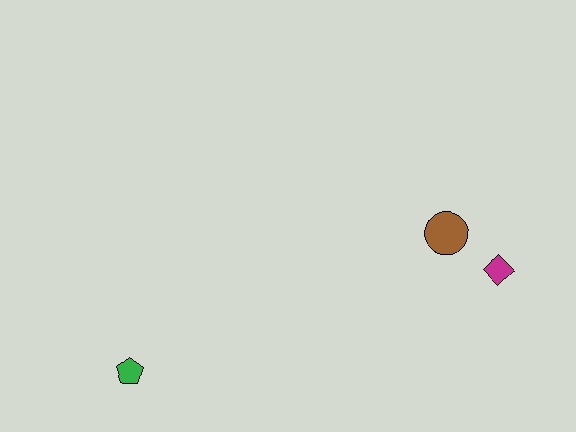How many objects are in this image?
There are 3 objects.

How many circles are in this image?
There is 1 circle.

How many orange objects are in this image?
There are no orange objects.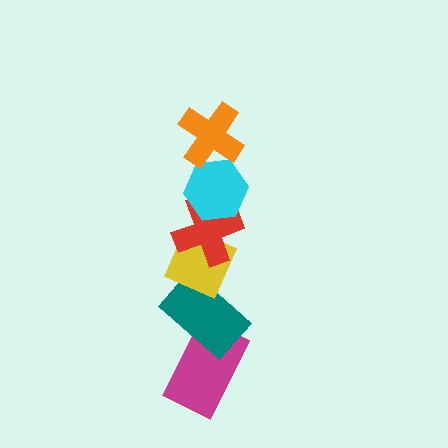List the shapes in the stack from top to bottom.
From top to bottom: the orange cross, the cyan hexagon, the red cross, the yellow diamond, the teal rectangle, the magenta rectangle.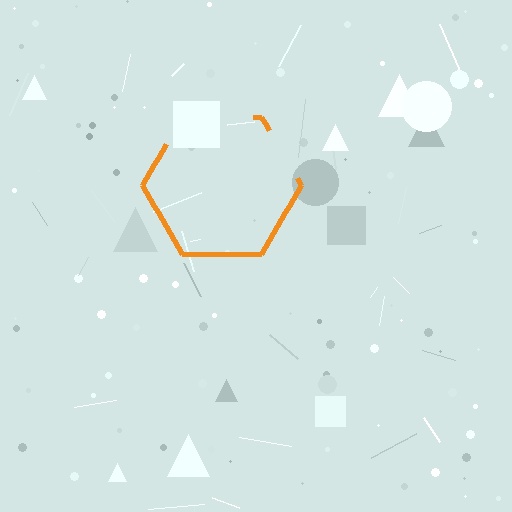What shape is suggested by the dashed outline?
The dashed outline suggests a hexagon.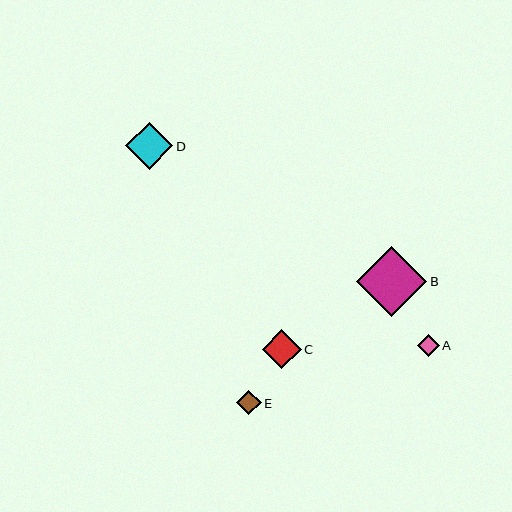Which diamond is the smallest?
Diamond A is the smallest with a size of approximately 21 pixels.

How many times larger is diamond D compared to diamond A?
Diamond D is approximately 2.2 times the size of diamond A.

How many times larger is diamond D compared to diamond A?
Diamond D is approximately 2.2 times the size of diamond A.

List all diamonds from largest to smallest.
From largest to smallest: B, D, C, E, A.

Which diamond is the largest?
Diamond B is the largest with a size of approximately 70 pixels.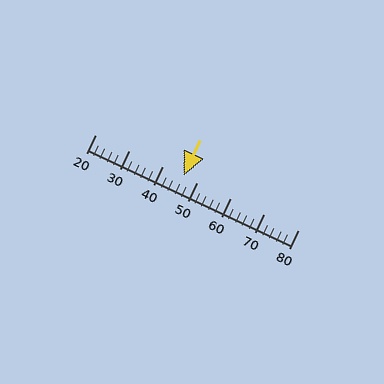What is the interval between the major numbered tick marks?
The major tick marks are spaced 10 units apart.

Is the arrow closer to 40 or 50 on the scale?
The arrow is closer to 50.